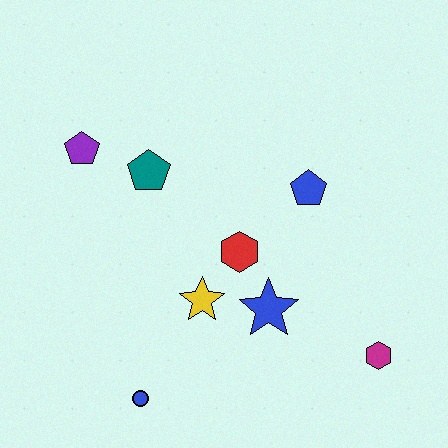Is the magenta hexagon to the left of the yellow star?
No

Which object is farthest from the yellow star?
The purple pentagon is farthest from the yellow star.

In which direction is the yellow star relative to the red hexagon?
The yellow star is below the red hexagon.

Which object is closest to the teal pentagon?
The purple pentagon is closest to the teal pentagon.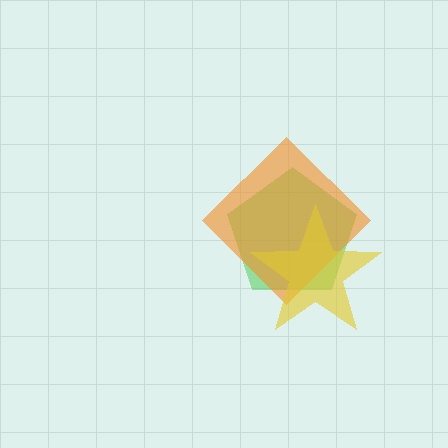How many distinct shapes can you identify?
There are 3 distinct shapes: a green pentagon, an orange diamond, a yellow star.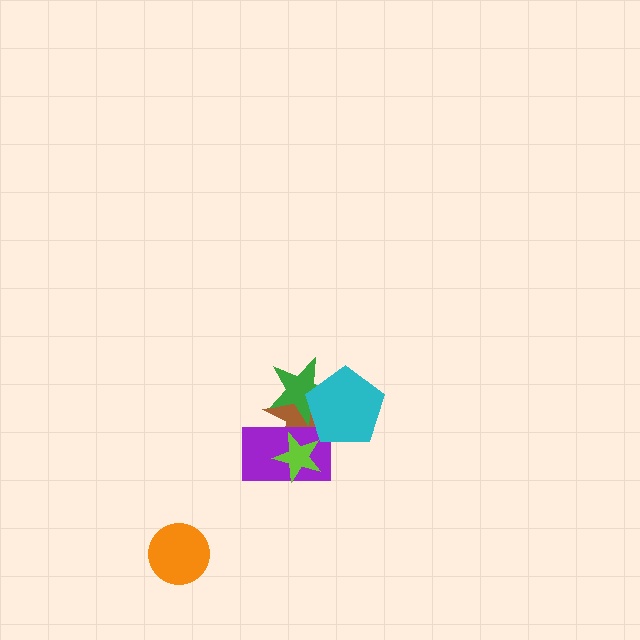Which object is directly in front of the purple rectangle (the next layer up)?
The green star is directly in front of the purple rectangle.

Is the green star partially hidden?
Yes, it is partially covered by another shape.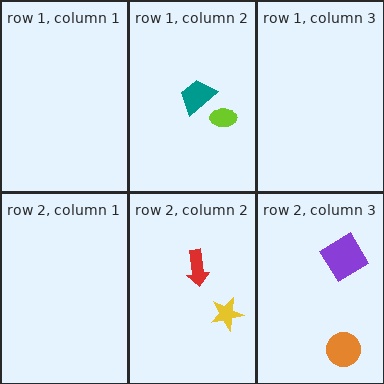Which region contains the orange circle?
The row 2, column 3 region.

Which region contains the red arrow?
The row 2, column 2 region.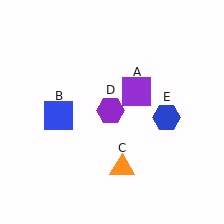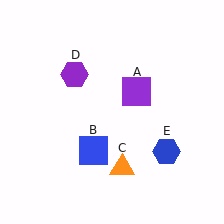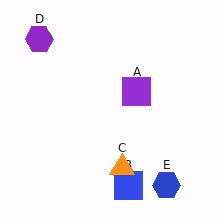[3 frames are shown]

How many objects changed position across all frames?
3 objects changed position: blue square (object B), purple hexagon (object D), blue hexagon (object E).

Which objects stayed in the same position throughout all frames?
Purple square (object A) and orange triangle (object C) remained stationary.